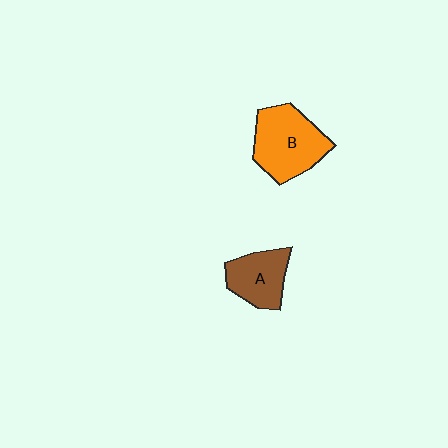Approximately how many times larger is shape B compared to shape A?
Approximately 1.4 times.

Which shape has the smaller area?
Shape A (brown).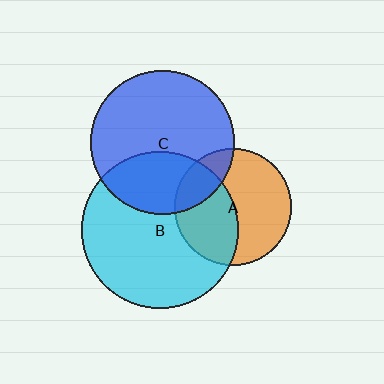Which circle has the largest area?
Circle B (cyan).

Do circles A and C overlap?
Yes.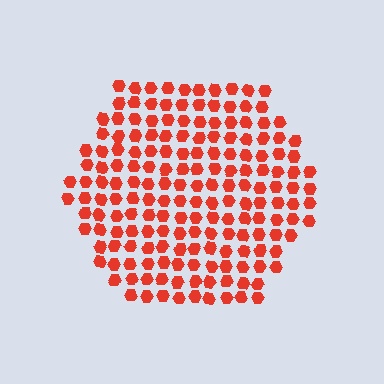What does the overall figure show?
The overall figure shows a hexagon.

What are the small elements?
The small elements are hexagons.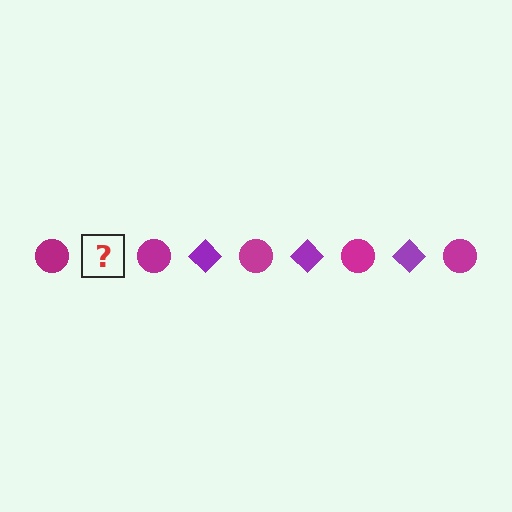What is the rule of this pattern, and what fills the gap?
The rule is that the pattern alternates between magenta circle and purple diamond. The gap should be filled with a purple diamond.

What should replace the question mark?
The question mark should be replaced with a purple diamond.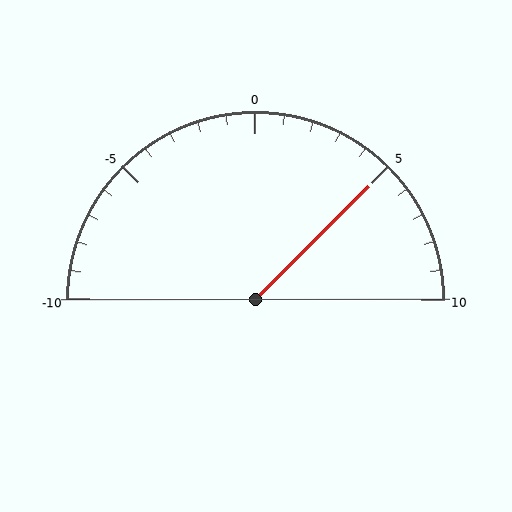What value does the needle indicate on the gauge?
The needle indicates approximately 5.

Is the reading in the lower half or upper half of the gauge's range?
The reading is in the upper half of the range (-10 to 10).